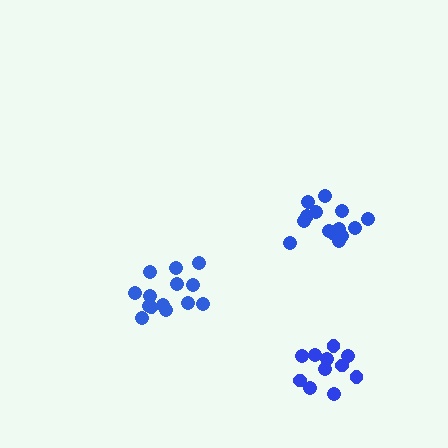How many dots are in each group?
Group 1: 14 dots, Group 2: 11 dots, Group 3: 14 dots (39 total).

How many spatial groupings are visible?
There are 3 spatial groupings.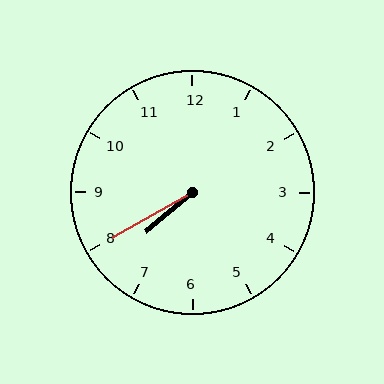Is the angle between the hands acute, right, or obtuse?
It is acute.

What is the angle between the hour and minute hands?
Approximately 10 degrees.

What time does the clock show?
7:40.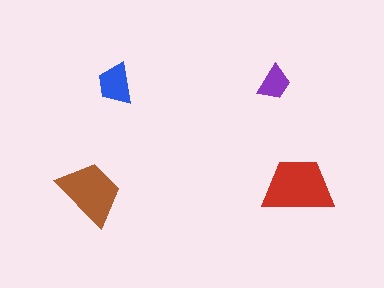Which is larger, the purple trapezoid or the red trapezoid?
The red one.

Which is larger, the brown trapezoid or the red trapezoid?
The red one.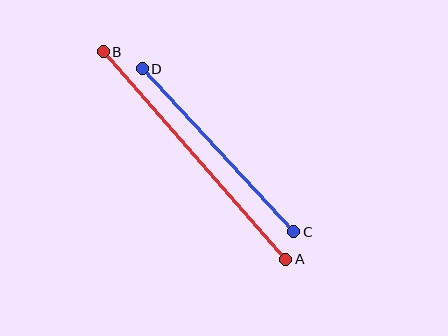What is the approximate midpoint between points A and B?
The midpoint is at approximately (194, 155) pixels.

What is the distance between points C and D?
The distance is approximately 223 pixels.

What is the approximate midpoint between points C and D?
The midpoint is at approximately (218, 150) pixels.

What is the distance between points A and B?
The distance is approximately 276 pixels.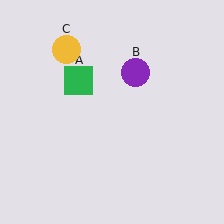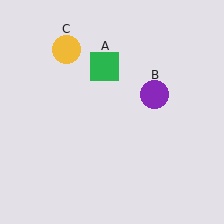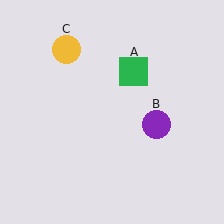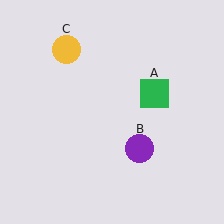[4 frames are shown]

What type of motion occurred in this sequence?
The green square (object A), purple circle (object B) rotated clockwise around the center of the scene.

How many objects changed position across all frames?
2 objects changed position: green square (object A), purple circle (object B).